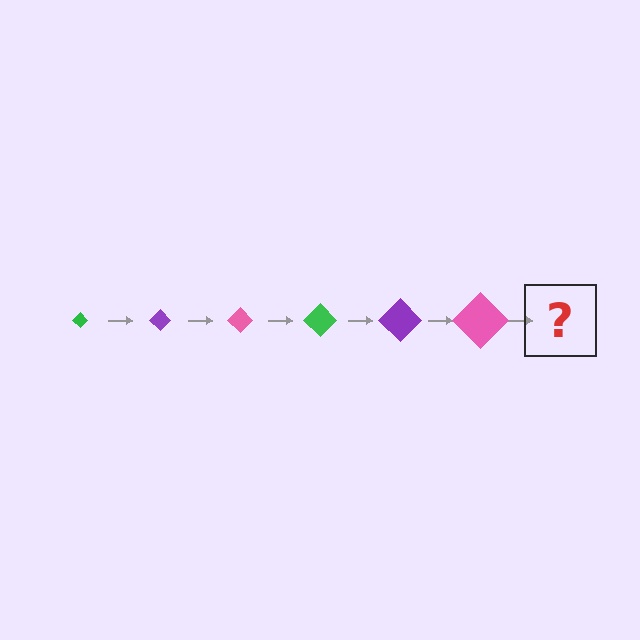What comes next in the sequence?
The next element should be a green diamond, larger than the previous one.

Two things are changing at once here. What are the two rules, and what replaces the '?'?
The two rules are that the diamond grows larger each step and the color cycles through green, purple, and pink. The '?' should be a green diamond, larger than the previous one.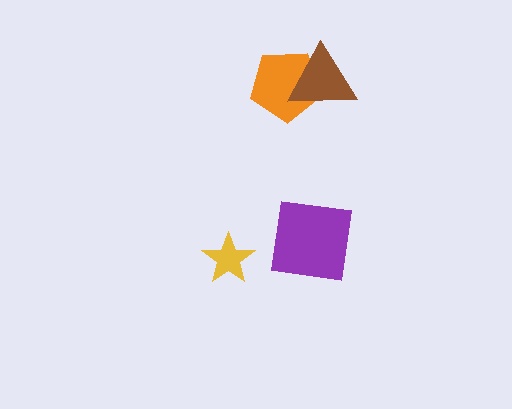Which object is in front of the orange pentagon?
The brown triangle is in front of the orange pentagon.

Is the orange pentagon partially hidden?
Yes, it is partially covered by another shape.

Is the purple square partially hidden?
No, no other shape covers it.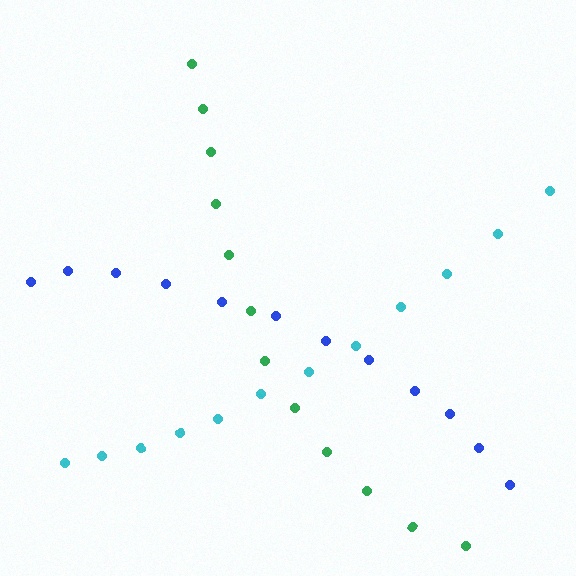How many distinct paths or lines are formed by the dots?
There are 3 distinct paths.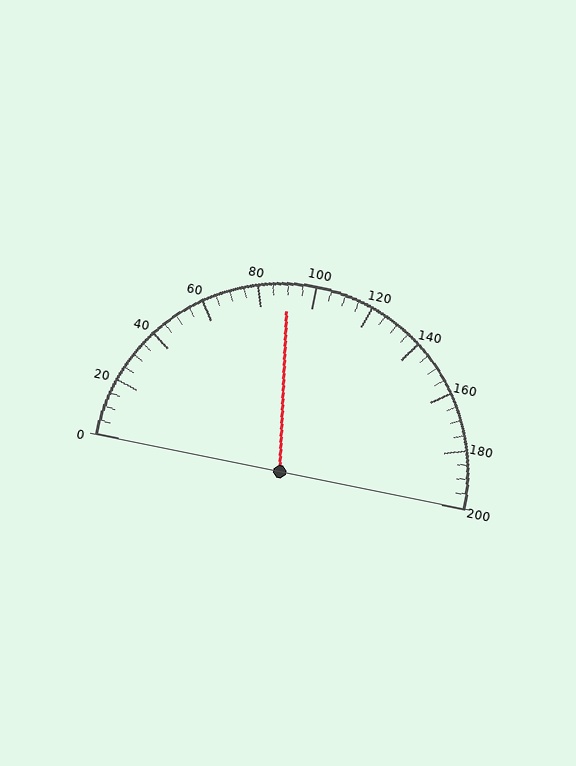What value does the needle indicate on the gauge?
The needle indicates approximately 90.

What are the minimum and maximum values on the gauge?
The gauge ranges from 0 to 200.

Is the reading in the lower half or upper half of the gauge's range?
The reading is in the lower half of the range (0 to 200).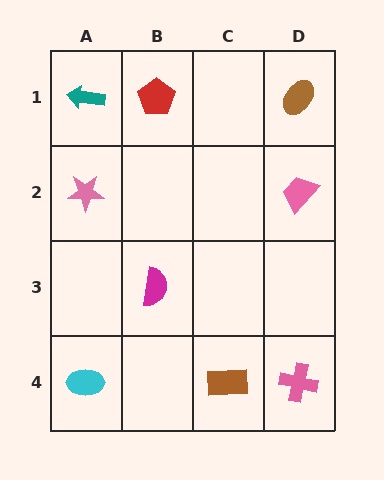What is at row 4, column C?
A brown rectangle.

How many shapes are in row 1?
3 shapes.